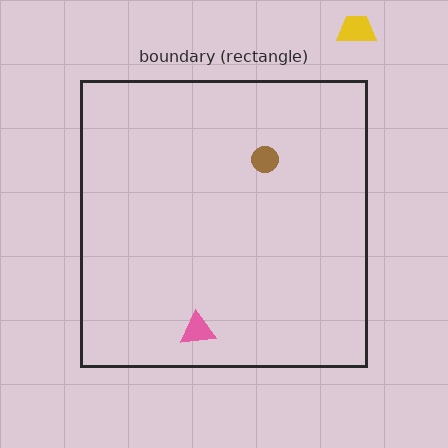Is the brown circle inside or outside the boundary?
Inside.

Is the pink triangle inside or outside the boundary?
Inside.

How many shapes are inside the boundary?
2 inside, 1 outside.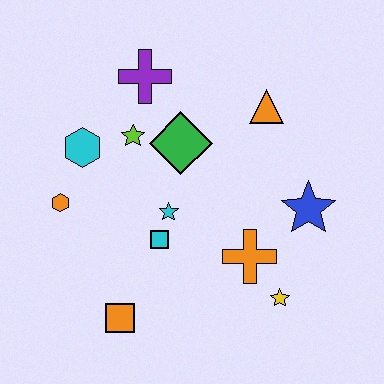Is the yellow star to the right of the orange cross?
Yes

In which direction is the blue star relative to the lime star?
The blue star is to the right of the lime star.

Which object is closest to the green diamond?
The lime star is closest to the green diamond.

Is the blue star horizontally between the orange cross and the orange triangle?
No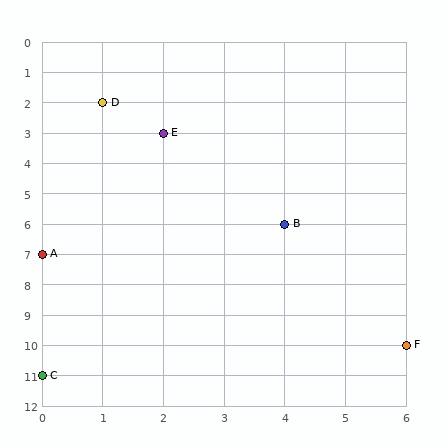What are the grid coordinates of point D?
Point D is at grid coordinates (1, 2).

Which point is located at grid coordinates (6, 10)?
Point F is at (6, 10).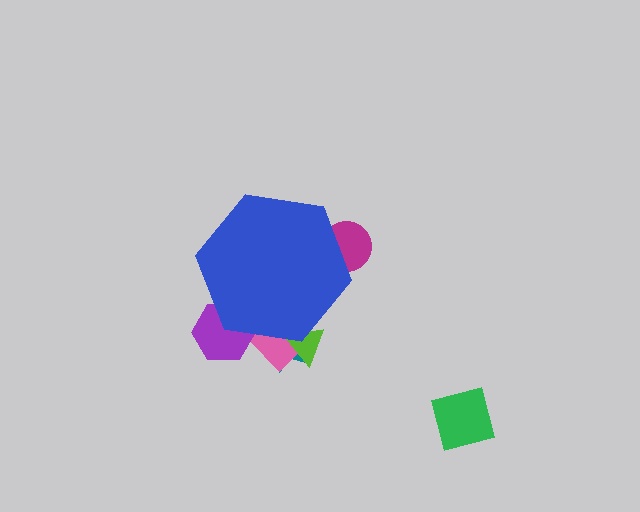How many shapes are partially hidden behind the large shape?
5 shapes are partially hidden.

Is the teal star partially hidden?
Yes, the teal star is partially hidden behind the blue hexagon.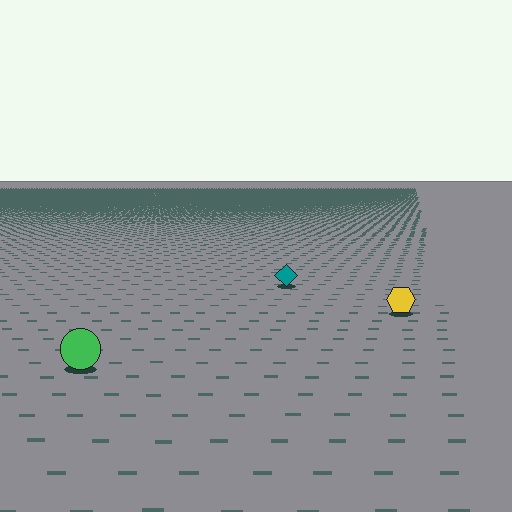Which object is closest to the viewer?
The green circle is closest. The texture marks near it are larger and more spread out.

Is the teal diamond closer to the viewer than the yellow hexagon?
No. The yellow hexagon is closer — you can tell from the texture gradient: the ground texture is coarser near it.